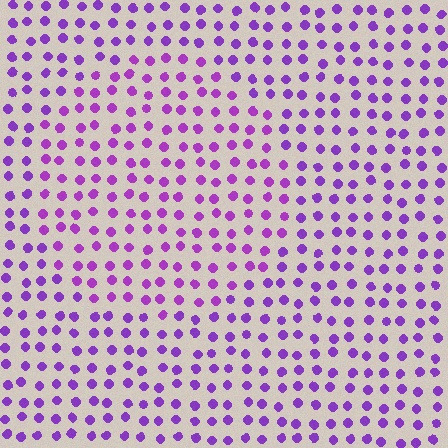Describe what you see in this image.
The image is filled with small purple elements in a uniform arrangement. A circle-shaped region is visible where the elements are tinted to a slightly different hue, forming a subtle color boundary.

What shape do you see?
I see a circle.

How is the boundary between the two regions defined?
The boundary is defined purely by a slight shift in hue (about 16 degrees). Spacing, size, and orientation are identical on both sides.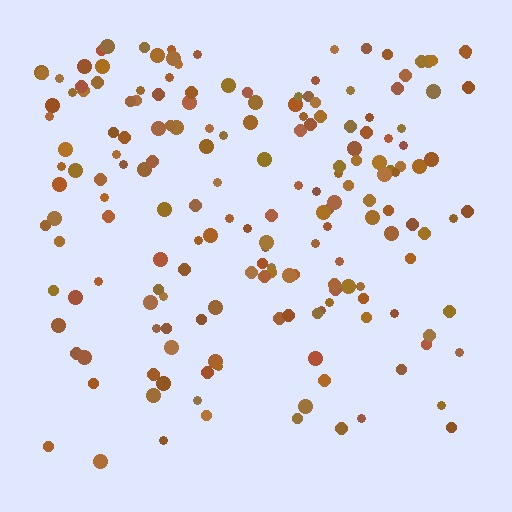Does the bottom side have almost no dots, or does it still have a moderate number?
Still a moderate number, just noticeably fewer than the top.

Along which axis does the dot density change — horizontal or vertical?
Vertical.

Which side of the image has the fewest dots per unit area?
The bottom.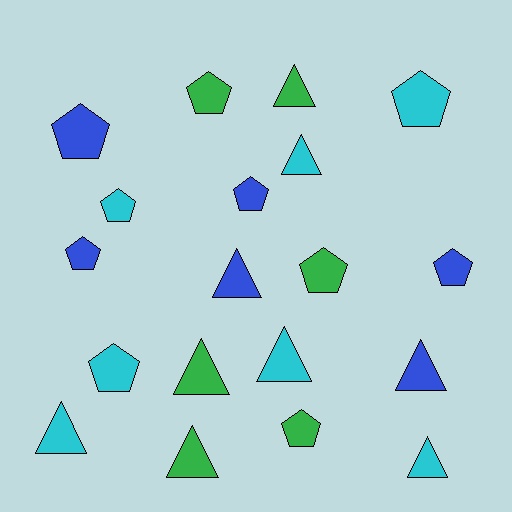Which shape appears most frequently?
Pentagon, with 10 objects.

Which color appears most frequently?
Cyan, with 7 objects.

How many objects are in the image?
There are 19 objects.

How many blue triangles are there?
There are 2 blue triangles.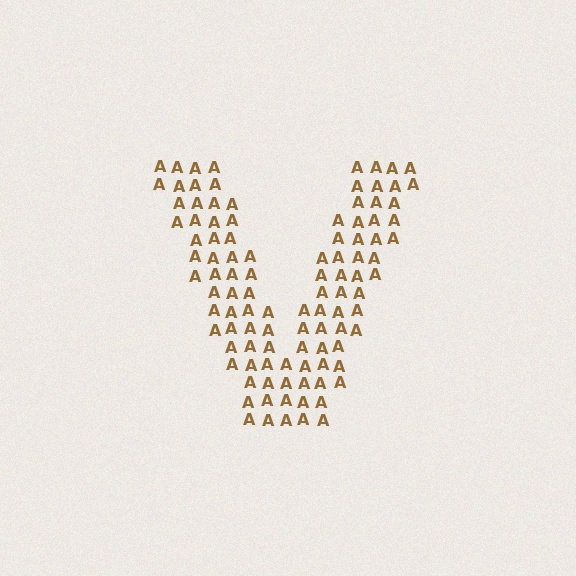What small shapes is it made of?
It is made of small letter A's.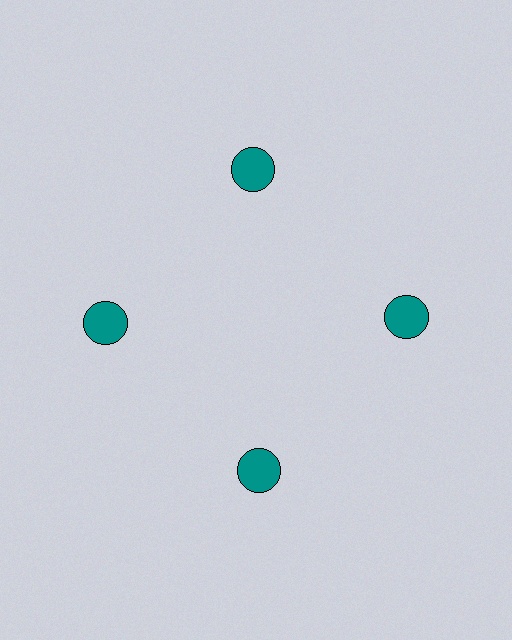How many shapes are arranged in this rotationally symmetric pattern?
There are 4 shapes, arranged in 4 groups of 1.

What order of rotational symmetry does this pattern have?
This pattern has 4-fold rotational symmetry.